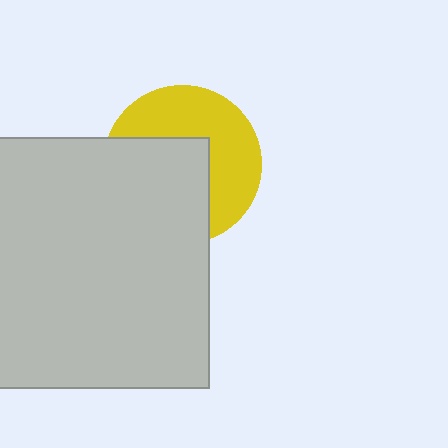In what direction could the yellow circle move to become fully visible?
The yellow circle could move toward the upper-right. That would shift it out from behind the light gray square entirely.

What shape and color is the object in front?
The object in front is a light gray square.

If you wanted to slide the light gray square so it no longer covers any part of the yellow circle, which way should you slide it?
Slide it toward the lower-left — that is the most direct way to separate the two shapes.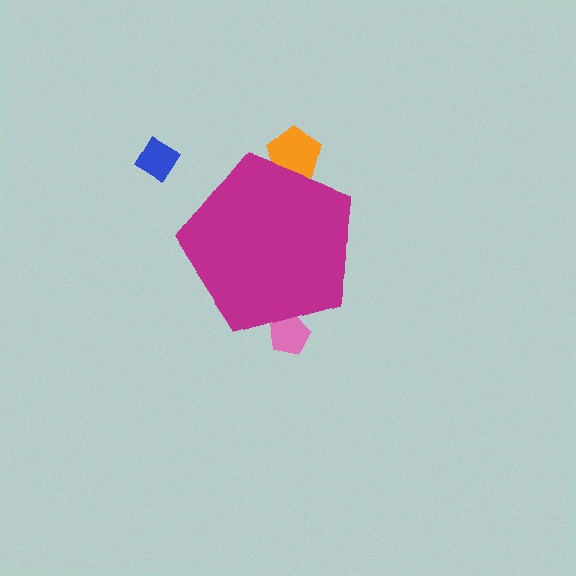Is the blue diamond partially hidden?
No, the blue diamond is fully visible.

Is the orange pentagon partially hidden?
Yes, the orange pentagon is partially hidden behind the magenta pentagon.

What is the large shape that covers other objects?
A magenta pentagon.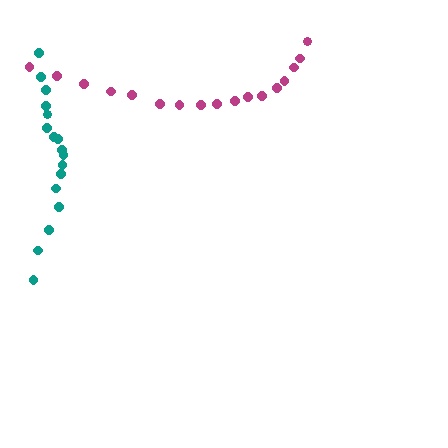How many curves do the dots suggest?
There are 2 distinct paths.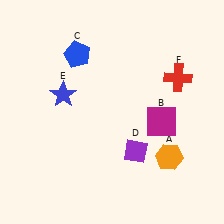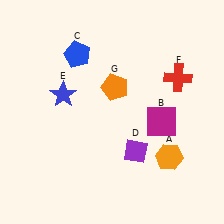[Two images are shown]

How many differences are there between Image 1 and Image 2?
There is 1 difference between the two images.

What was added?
An orange pentagon (G) was added in Image 2.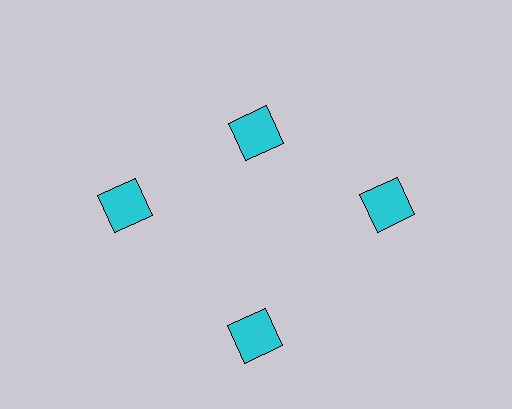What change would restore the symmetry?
The symmetry would be restored by moving it outward, back onto the ring so that all 4 squares sit at equal angles and equal distance from the center.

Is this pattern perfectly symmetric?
No. The 4 cyan squares are arranged in a ring, but one element near the 12 o'clock position is pulled inward toward the center, breaking the 4-fold rotational symmetry.